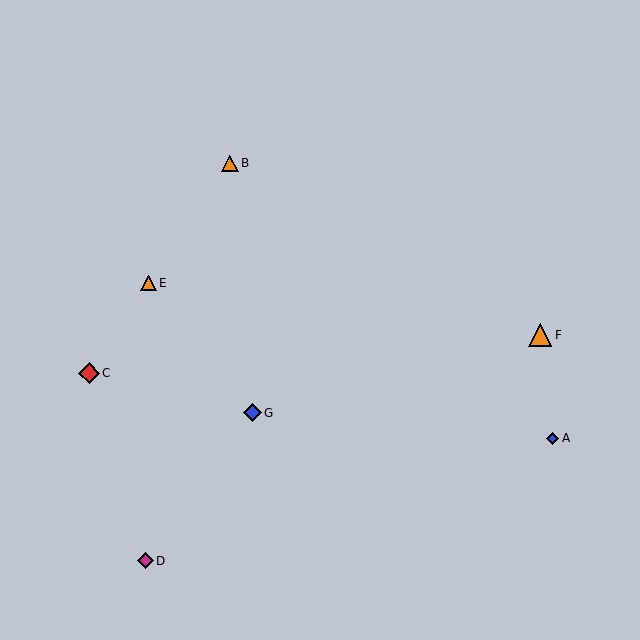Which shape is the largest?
The orange triangle (labeled F) is the largest.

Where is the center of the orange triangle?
The center of the orange triangle is at (148, 283).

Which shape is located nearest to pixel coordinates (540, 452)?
The blue diamond (labeled A) at (553, 438) is nearest to that location.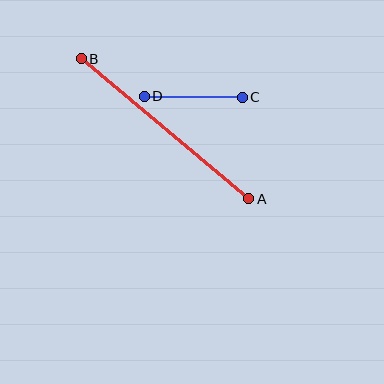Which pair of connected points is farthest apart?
Points A and B are farthest apart.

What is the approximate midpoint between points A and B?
The midpoint is at approximately (165, 129) pixels.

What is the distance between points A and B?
The distance is approximately 219 pixels.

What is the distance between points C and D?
The distance is approximately 98 pixels.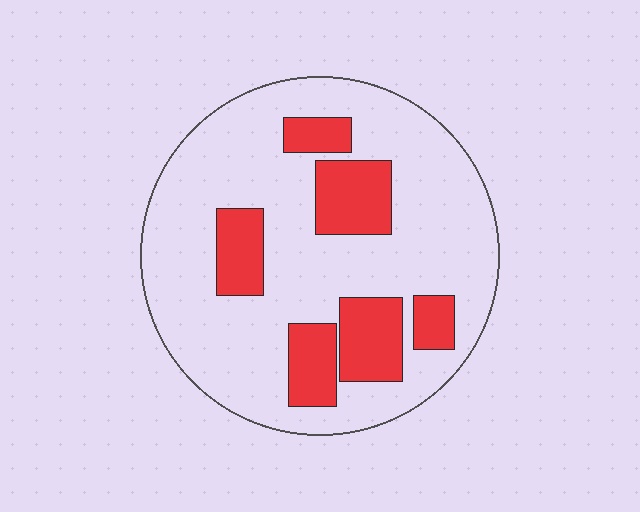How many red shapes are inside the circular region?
6.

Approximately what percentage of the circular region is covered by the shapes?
Approximately 25%.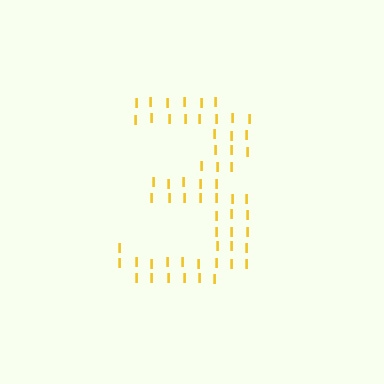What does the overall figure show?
The overall figure shows the digit 3.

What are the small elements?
The small elements are letter I's.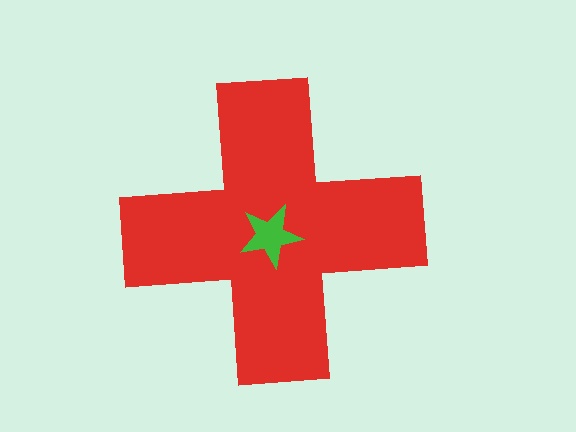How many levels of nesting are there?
2.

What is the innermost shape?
The green star.